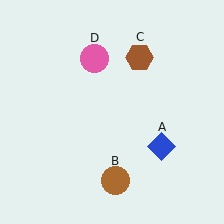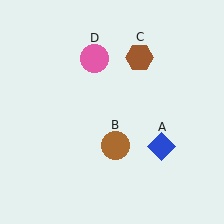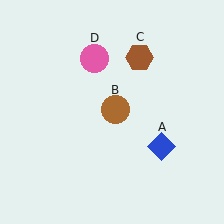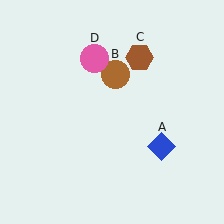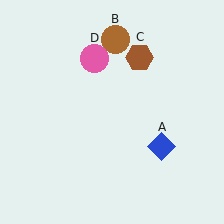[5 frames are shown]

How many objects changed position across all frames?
1 object changed position: brown circle (object B).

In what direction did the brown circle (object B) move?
The brown circle (object B) moved up.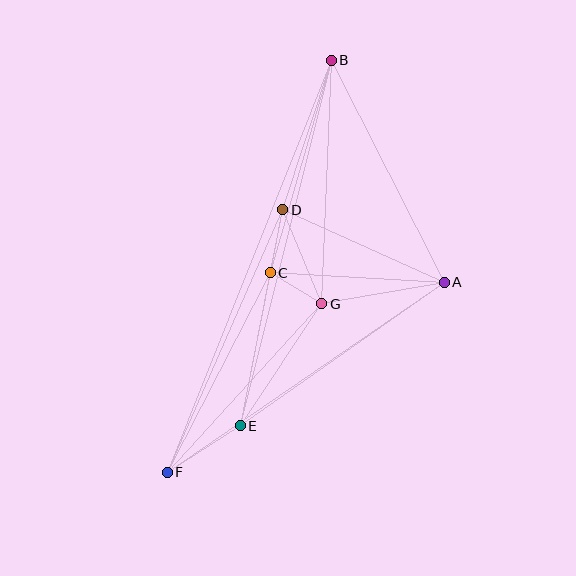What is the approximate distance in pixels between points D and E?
The distance between D and E is approximately 221 pixels.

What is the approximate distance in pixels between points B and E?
The distance between B and E is approximately 377 pixels.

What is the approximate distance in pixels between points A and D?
The distance between A and D is approximately 177 pixels.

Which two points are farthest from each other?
Points B and F are farthest from each other.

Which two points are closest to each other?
Points C and G are closest to each other.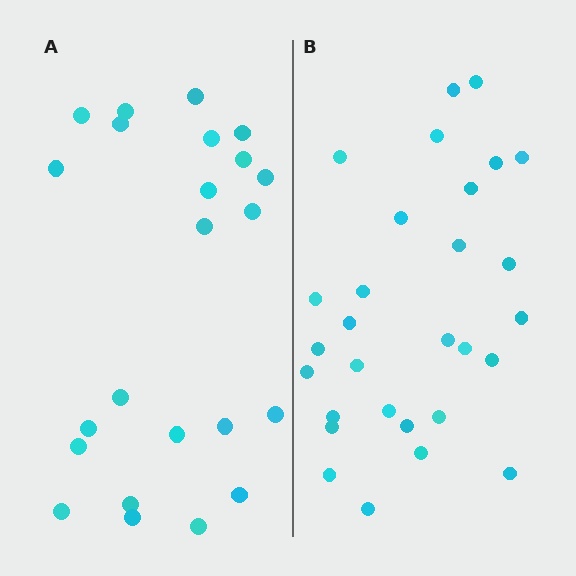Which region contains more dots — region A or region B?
Region B (the right region) has more dots.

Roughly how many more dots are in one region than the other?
Region B has about 6 more dots than region A.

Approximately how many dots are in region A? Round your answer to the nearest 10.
About 20 dots. (The exact count is 23, which rounds to 20.)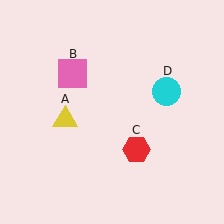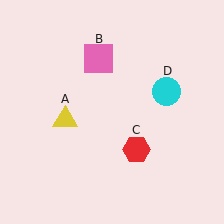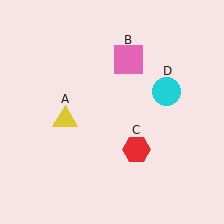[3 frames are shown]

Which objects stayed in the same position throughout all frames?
Yellow triangle (object A) and red hexagon (object C) and cyan circle (object D) remained stationary.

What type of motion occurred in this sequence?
The pink square (object B) rotated clockwise around the center of the scene.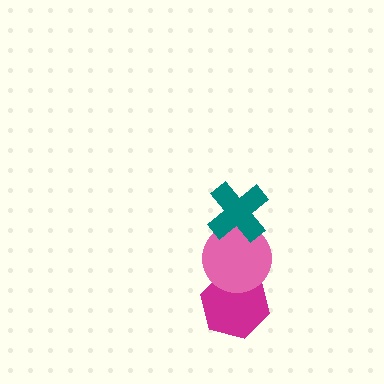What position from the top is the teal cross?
The teal cross is 1st from the top.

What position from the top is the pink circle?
The pink circle is 2nd from the top.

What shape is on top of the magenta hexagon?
The pink circle is on top of the magenta hexagon.